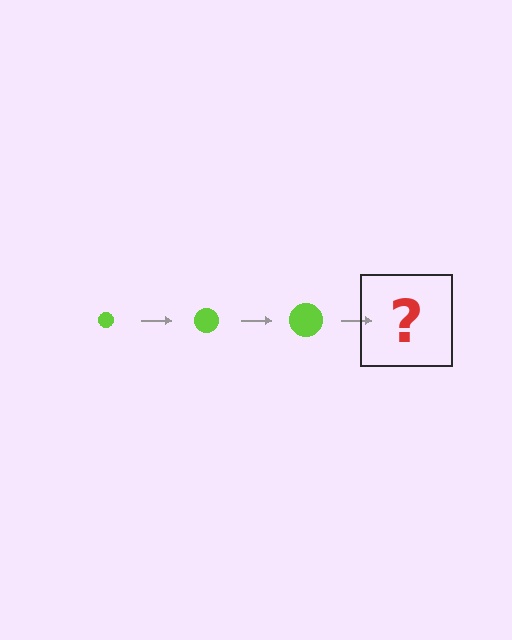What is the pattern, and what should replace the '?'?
The pattern is that the circle gets progressively larger each step. The '?' should be a lime circle, larger than the previous one.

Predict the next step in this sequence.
The next step is a lime circle, larger than the previous one.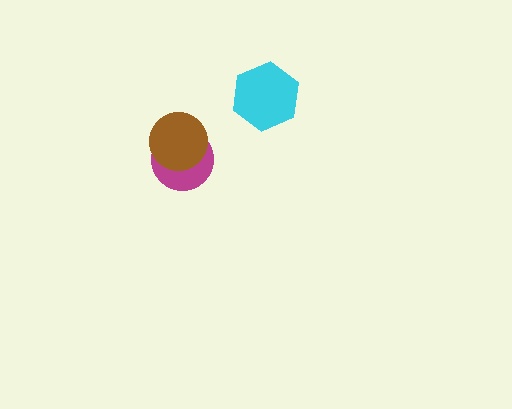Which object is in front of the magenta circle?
The brown circle is in front of the magenta circle.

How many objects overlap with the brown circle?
1 object overlaps with the brown circle.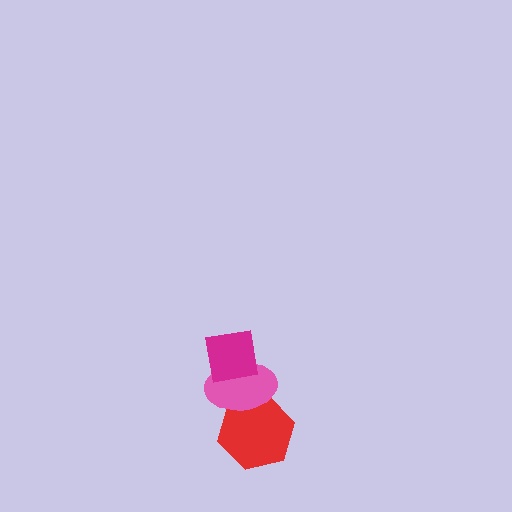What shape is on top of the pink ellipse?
The magenta square is on top of the pink ellipse.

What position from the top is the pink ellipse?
The pink ellipse is 2nd from the top.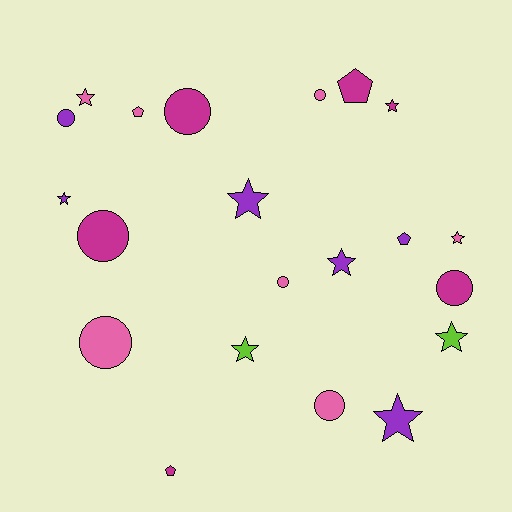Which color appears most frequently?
Pink, with 7 objects.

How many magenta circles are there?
There are 3 magenta circles.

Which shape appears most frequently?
Star, with 9 objects.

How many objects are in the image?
There are 21 objects.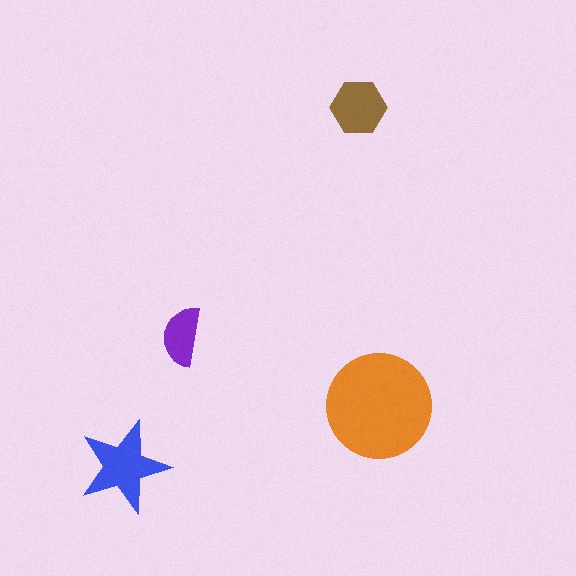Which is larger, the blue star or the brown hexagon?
The blue star.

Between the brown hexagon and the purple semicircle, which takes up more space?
The brown hexagon.